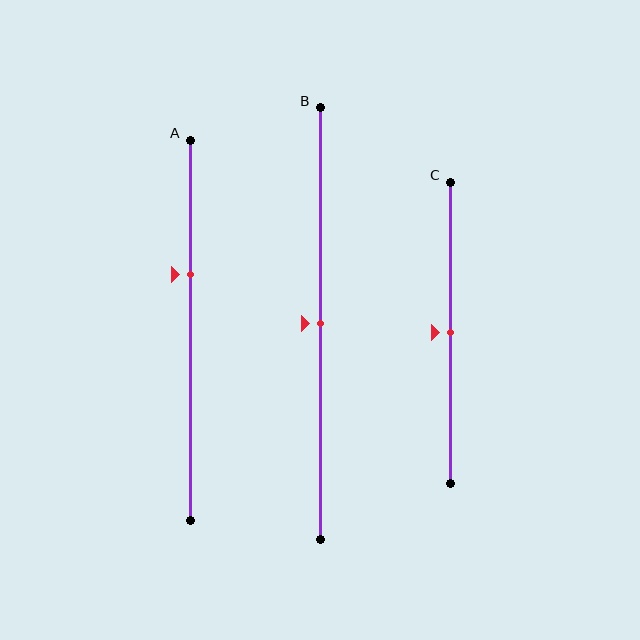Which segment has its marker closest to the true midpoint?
Segment B has its marker closest to the true midpoint.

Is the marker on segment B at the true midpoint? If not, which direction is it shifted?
Yes, the marker on segment B is at the true midpoint.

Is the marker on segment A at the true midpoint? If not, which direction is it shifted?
No, the marker on segment A is shifted upward by about 15% of the segment length.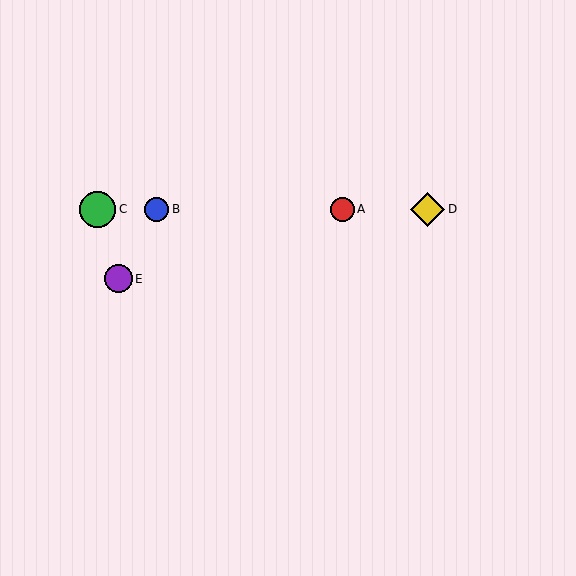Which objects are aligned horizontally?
Objects A, B, C, D are aligned horizontally.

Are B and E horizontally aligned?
No, B is at y≈209 and E is at y≈279.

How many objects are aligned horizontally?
4 objects (A, B, C, D) are aligned horizontally.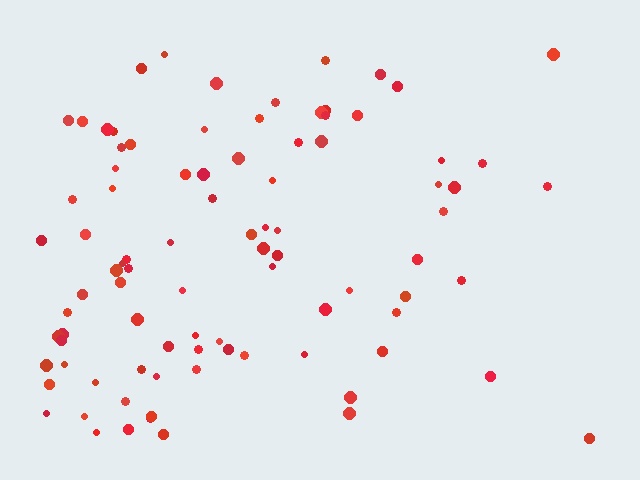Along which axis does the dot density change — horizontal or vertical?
Horizontal.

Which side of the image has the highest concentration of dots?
The left.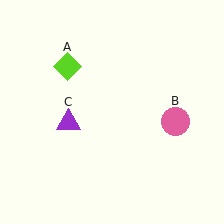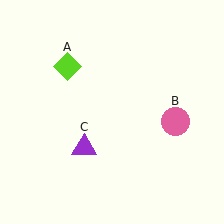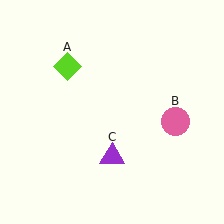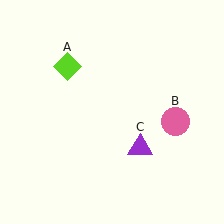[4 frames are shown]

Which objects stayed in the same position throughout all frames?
Lime diamond (object A) and pink circle (object B) remained stationary.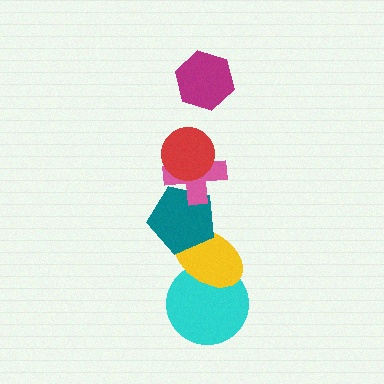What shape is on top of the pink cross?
The red circle is on top of the pink cross.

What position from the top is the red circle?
The red circle is 2nd from the top.